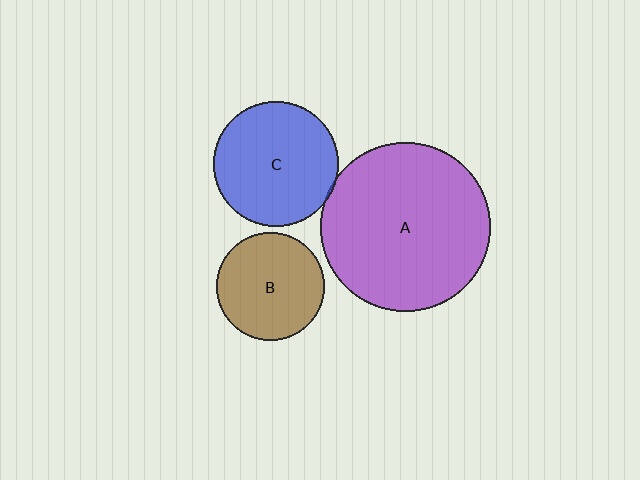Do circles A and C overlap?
Yes.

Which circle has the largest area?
Circle A (purple).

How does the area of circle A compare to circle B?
Approximately 2.5 times.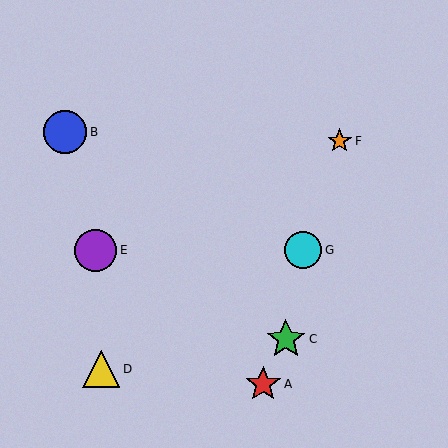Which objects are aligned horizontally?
Objects E, G are aligned horizontally.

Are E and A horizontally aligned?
No, E is at y≈250 and A is at y≈384.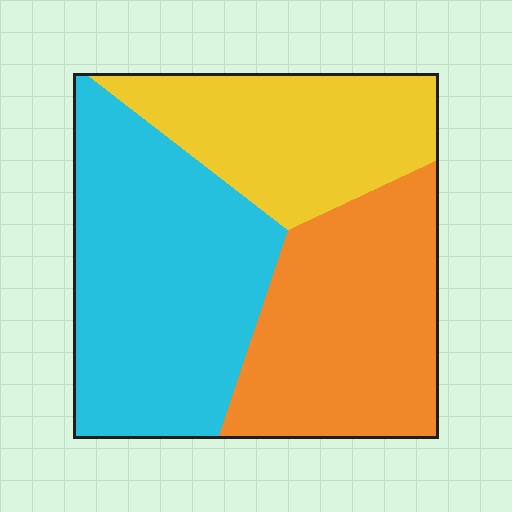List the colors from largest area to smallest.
From largest to smallest: cyan, orange, yellow.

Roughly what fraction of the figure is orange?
Orange covers about 35% of the figure.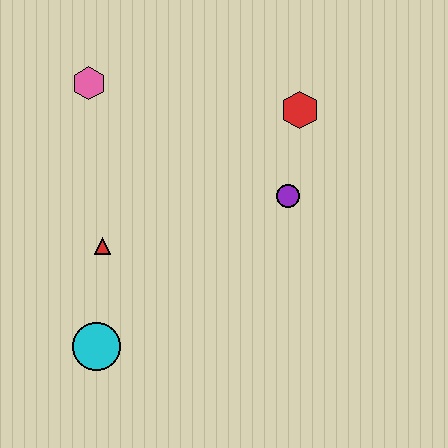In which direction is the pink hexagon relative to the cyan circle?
The pink hexagon is above the cyan circle.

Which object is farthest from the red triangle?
The red hexagon is farthest from the red triangle.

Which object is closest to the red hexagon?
The purple circle is closest to the red hexagon.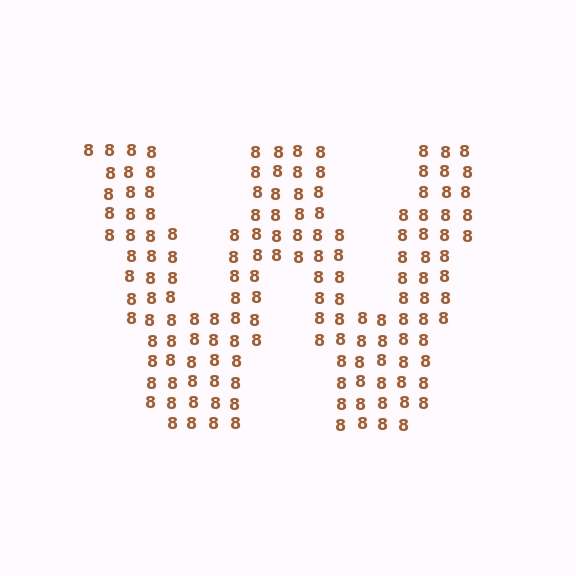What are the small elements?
The small elements are digit 8's.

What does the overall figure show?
The overall figure shows the letter W.